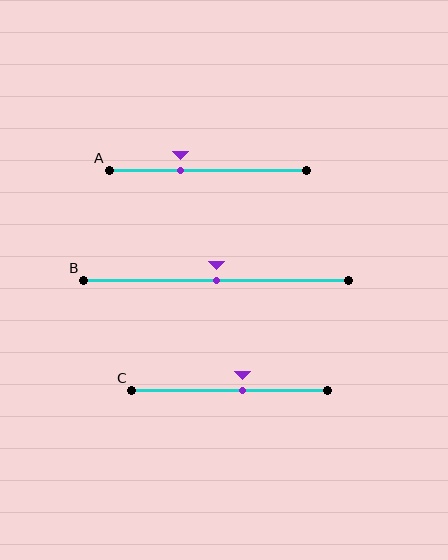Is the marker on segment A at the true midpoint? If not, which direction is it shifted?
No, the marker on segment A is shifted to the left by about 14% of the segment length.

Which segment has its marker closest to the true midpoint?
Segment B has its marker closest to the true midpoint.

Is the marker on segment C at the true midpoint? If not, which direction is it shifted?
No, the marker on segment C is shifted to the right by about 7% of the segment length.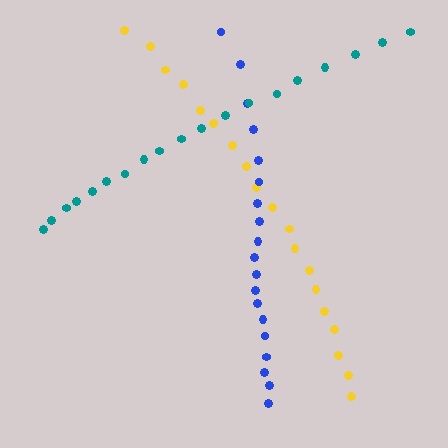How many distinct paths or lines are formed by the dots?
There are 3 distinct paths.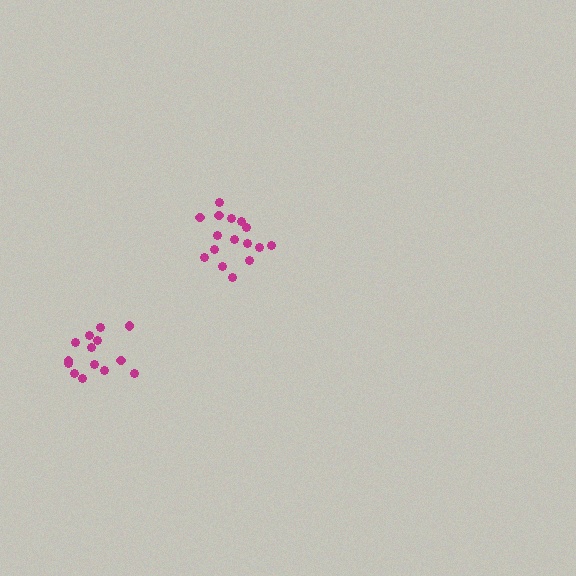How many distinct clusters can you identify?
There are 2 distinct clusters.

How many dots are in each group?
Group 1: 14 dots, Group 2: 16 dots (30 total).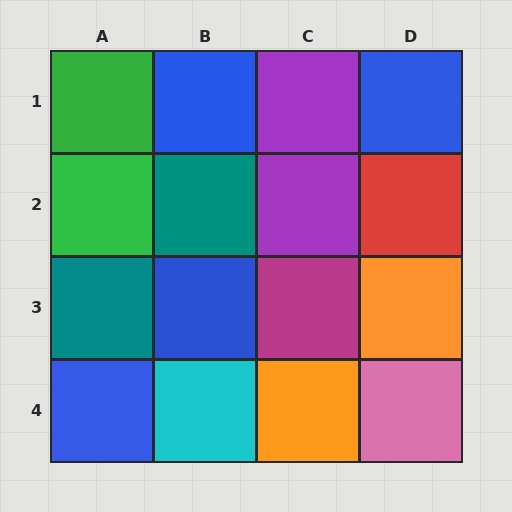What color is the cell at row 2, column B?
Teal.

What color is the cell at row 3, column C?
Magenta.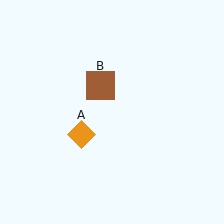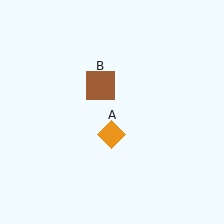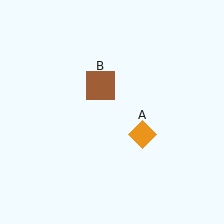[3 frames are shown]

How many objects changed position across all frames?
1 object changed position: orange diamond (object A).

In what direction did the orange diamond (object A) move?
The orange diamond (object A) moved right.